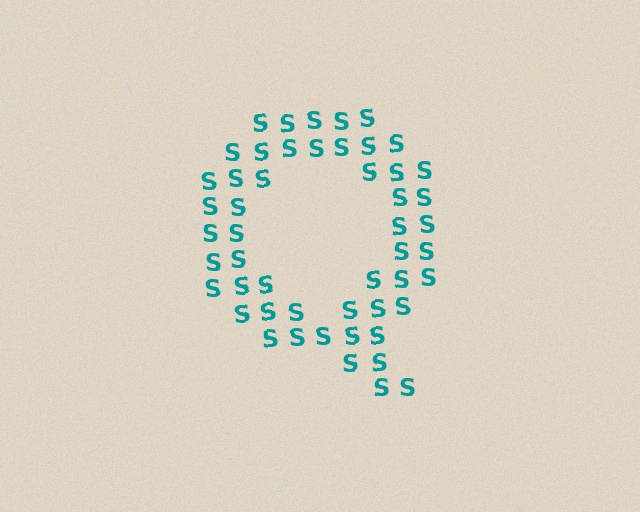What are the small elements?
The small elements are letter S's.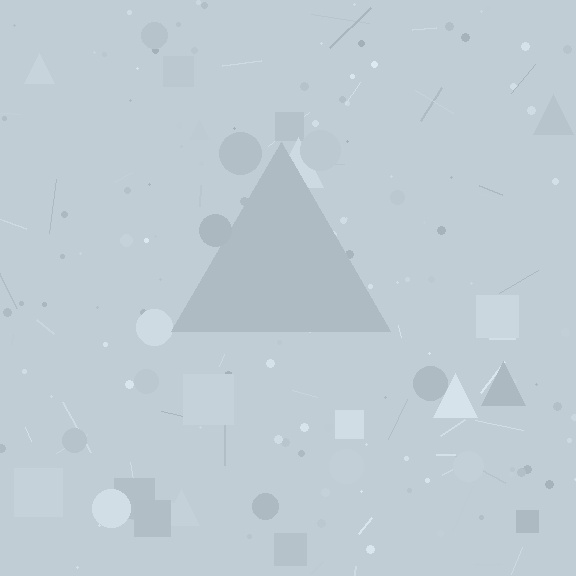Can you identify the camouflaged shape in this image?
The camouflaged shape is a triangle.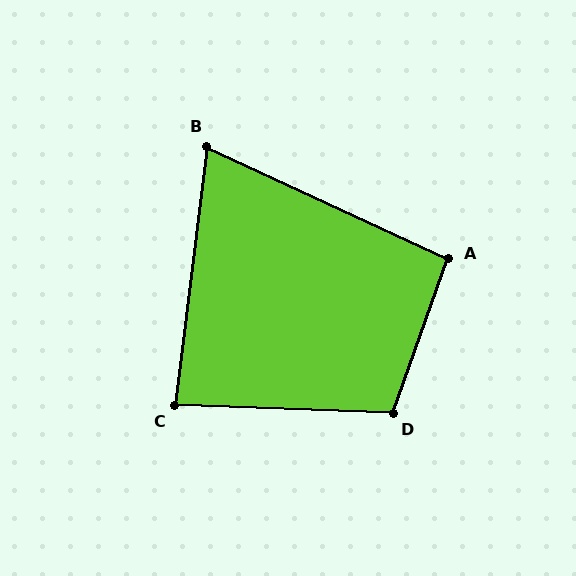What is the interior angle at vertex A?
Approximately 95 degrees (obtuse).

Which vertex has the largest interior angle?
D, at approximately 108 degrees.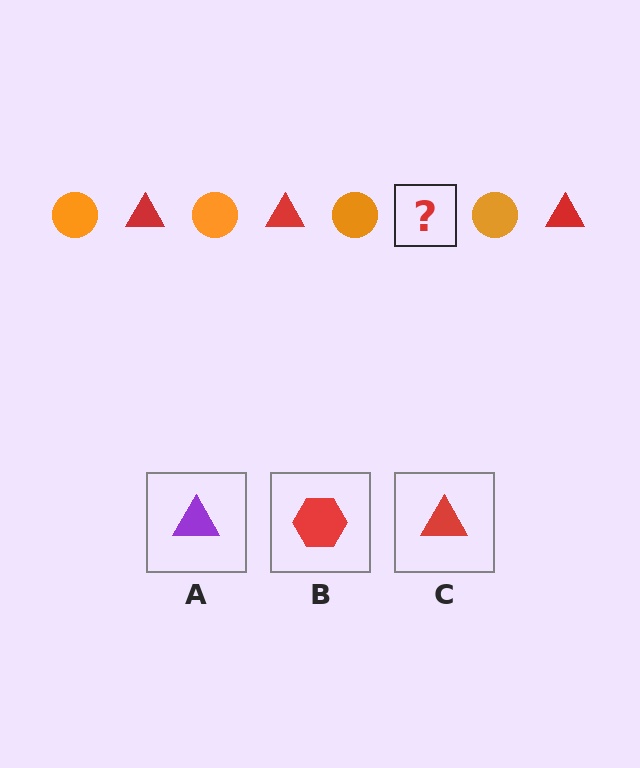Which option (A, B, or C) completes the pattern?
C.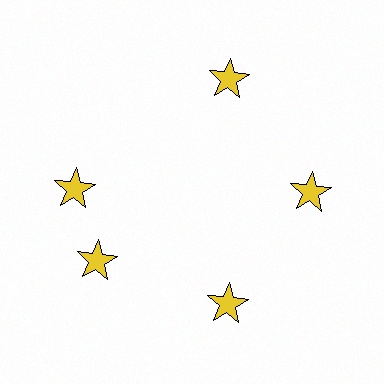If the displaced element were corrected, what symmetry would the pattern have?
It would have 5-fold rotational symmetry — the pattern would map onto itself every 72 degrees.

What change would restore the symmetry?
The symmetry would be restored by rotating it back into even spacing with its neighbors so that all 5 stars sit at equal angles and equal distance from the center.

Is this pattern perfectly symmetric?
No. The 5 yellow stars are arranged in a ring, but one element near the 10 o'clock position is rotated out of alignment along the ring, breaking the 5-fold rotational symmetry.